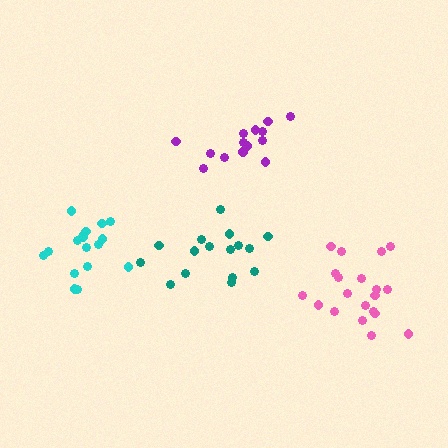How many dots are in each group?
Group 1: 16 dots, Group 2: 18 dots, Group 3: 14 dots, Group 4: 20 dots (68 total).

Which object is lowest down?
The pink cluster is bottommost.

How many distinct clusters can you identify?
There are 4 distinct clusters.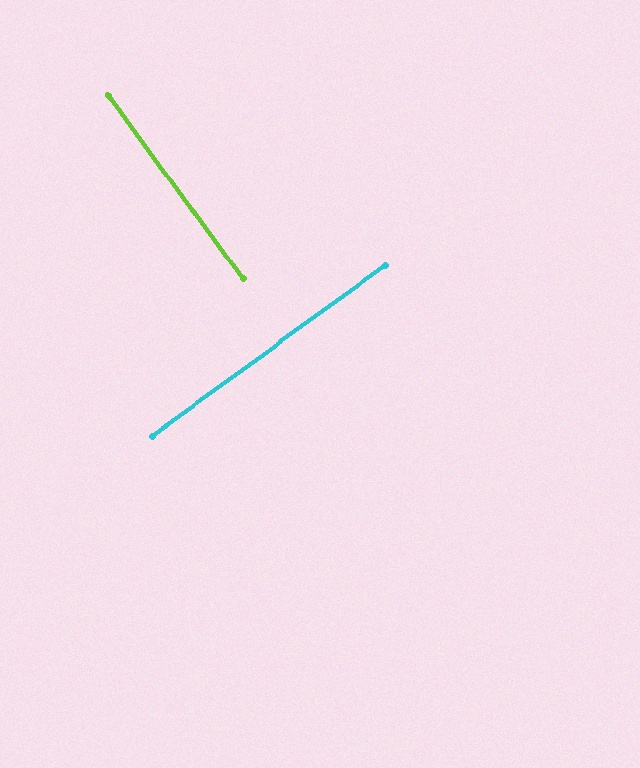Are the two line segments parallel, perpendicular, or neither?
Perpendicular — they meet at approximately 90°.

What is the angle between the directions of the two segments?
Approximately 90 degrees.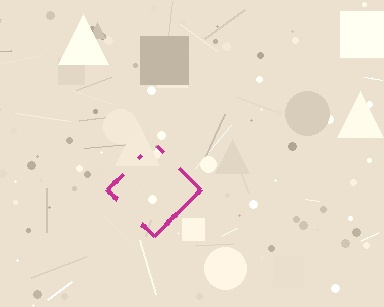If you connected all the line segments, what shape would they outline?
They would outline a diamond.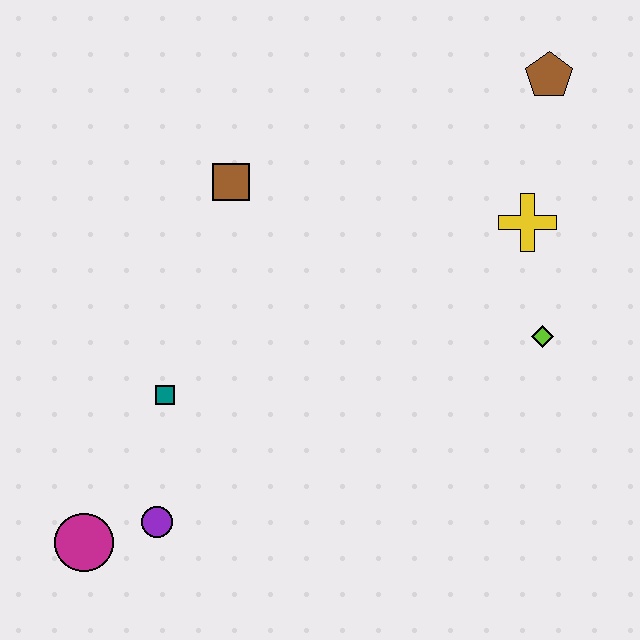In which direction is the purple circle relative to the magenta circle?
The purple circle is to the right of the magenta circle.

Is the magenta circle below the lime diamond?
Yes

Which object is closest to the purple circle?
The magenta circle is closest to the purple circle.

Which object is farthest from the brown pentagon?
The magenta circle is farthest from the brown pentagon.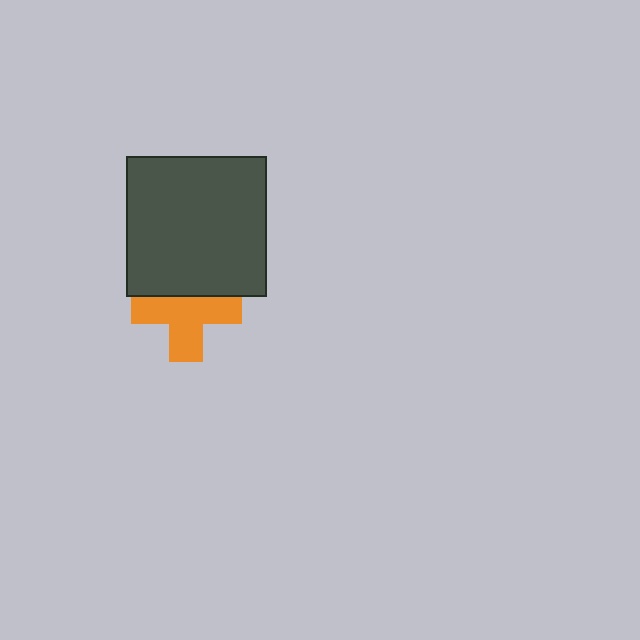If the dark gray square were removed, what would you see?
You would see the complete orange cross.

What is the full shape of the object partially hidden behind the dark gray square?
The partially hidden object is an orange cross.